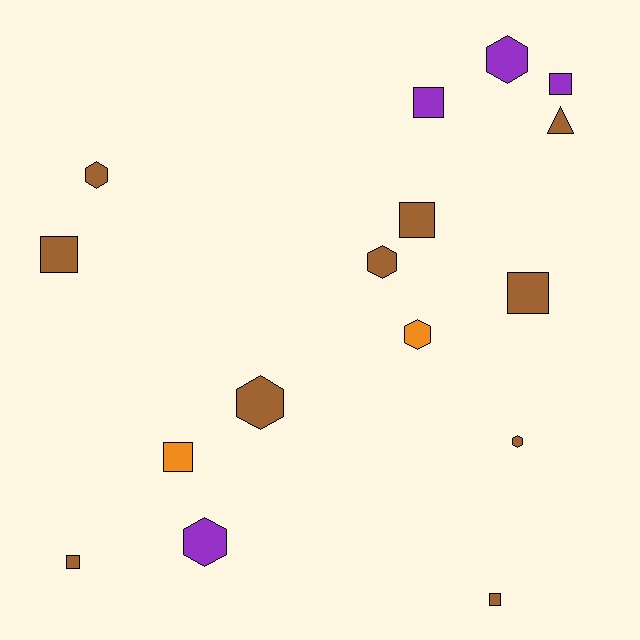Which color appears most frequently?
Brown, with 10 objects.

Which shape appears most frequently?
Square, with 8 objects.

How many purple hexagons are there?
There are 2 purple hexagons.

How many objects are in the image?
There are 16 objects.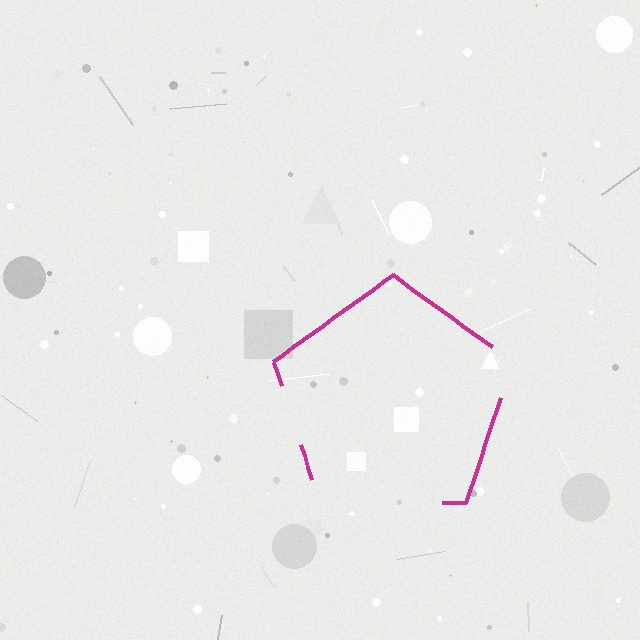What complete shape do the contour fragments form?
The contour fragments form a pentagon.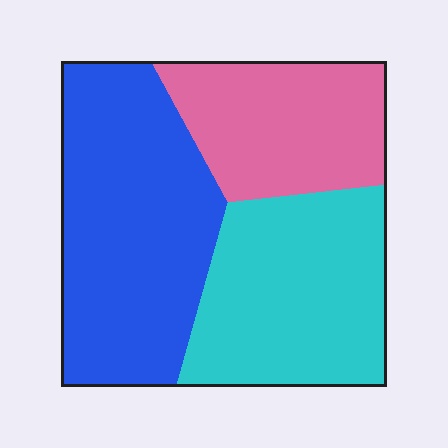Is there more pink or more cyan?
Cyan.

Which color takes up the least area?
Pink, at roughly 25%.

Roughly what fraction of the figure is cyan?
Cyan covers roughly 35% of the figure.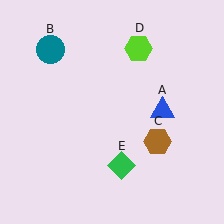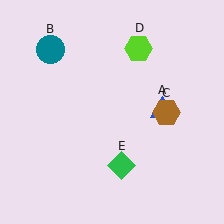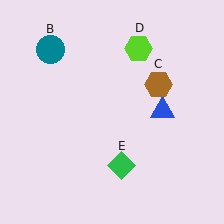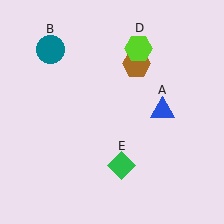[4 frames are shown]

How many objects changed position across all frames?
1 object changed position: brown hexagon (object C).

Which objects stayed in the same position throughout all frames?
Blue triangle (object A) and teal circle (object B) and lime hexagon (object D) and green diamond (object E) remained stationary.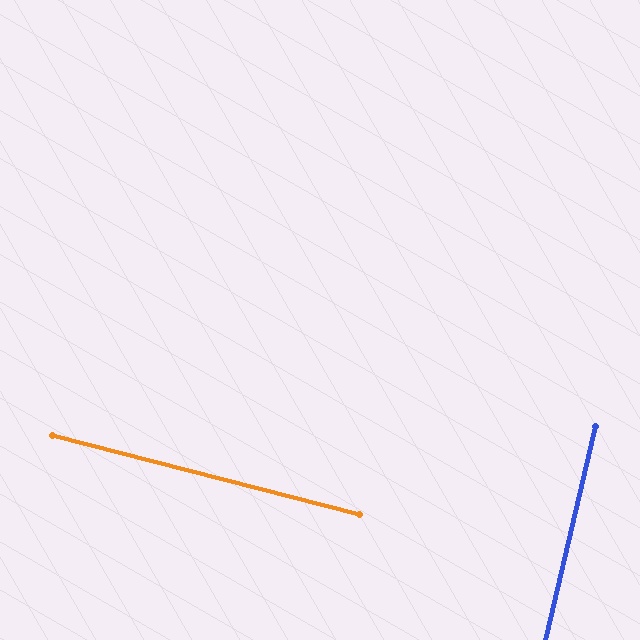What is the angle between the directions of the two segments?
Approximately 89 degrees.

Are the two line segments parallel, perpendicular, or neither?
Perpendicular — they meet at approximately 89°.